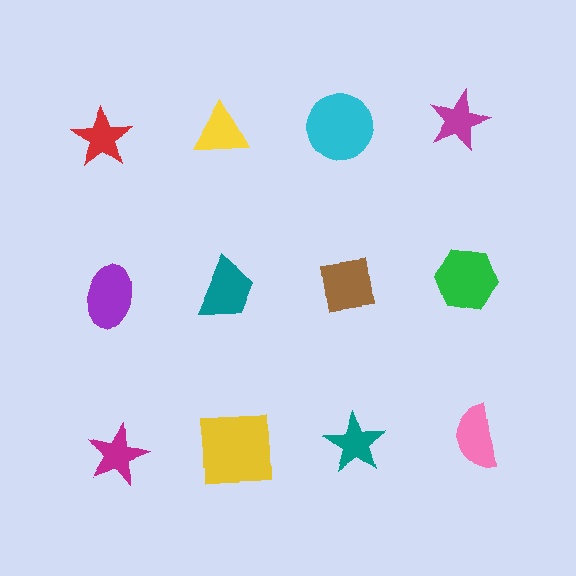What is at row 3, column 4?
A pink semicircle.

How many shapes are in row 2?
4 shapes.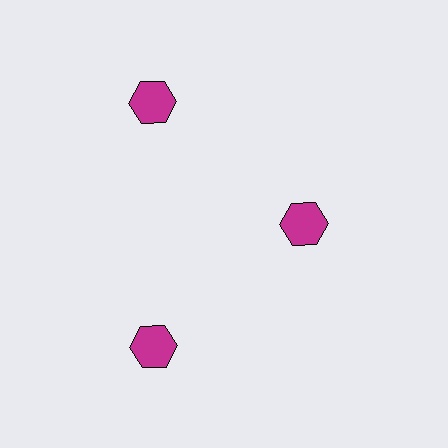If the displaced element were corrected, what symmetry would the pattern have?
It would have 3-fold rotational symmetry — the pattern would map onto itself every 120 degrees.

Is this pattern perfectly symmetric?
No. The 3 magenta hexagons are arranged in a ring, but one element near the 3 o'clock position is pulled inward toward the center, breaking the 3-fold rotational symmetry.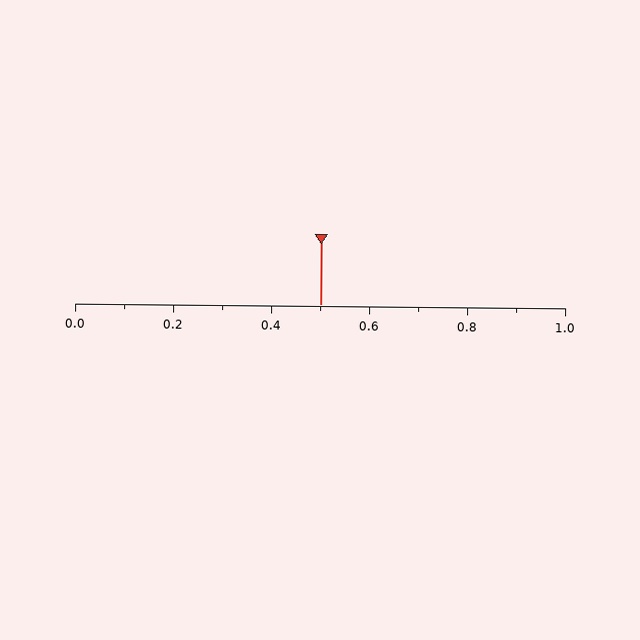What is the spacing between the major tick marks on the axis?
The major ticks are spaced 0.2 apart.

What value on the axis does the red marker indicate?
The marker indicates approximately 0.5.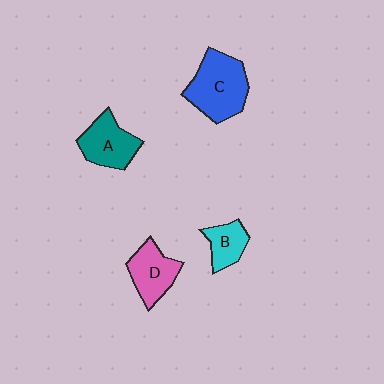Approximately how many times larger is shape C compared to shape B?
Approximately 2.1 times.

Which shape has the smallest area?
Shape B (cyan).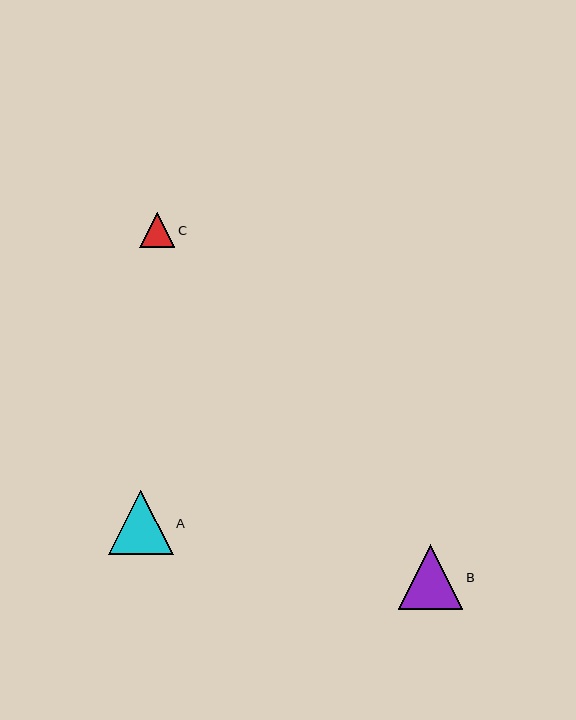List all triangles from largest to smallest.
From largest to smallest: B, A, C.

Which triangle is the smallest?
Triangle C is the smallest with a size of approximately 35 pixels.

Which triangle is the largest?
Triangle B is the largest with a size of approximately 65 pixels.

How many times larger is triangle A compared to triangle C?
Triangle A is approximately 1.8 times the size of triangle C.